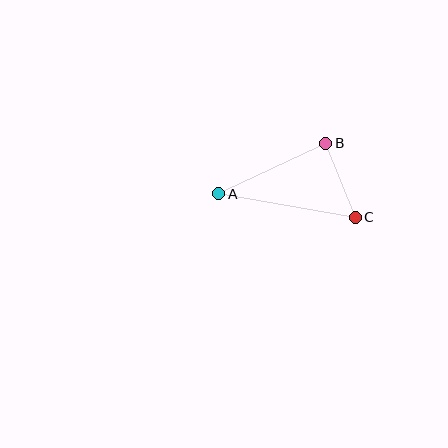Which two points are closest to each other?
Points B and C are closest to each other.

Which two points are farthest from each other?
Points A and C are farthest from each other.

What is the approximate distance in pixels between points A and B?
The distance between A and B is approximately 119 pixels.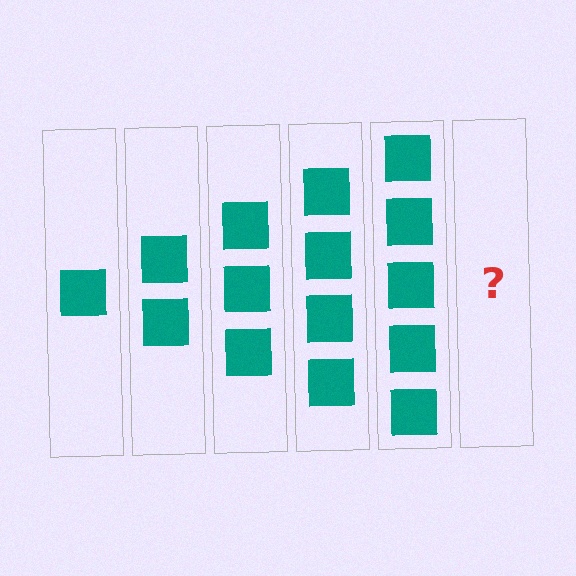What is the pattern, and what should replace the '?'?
The pattern is that each step adds one more square. The '?' should be 6 squares.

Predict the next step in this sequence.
The next step is 6 squares.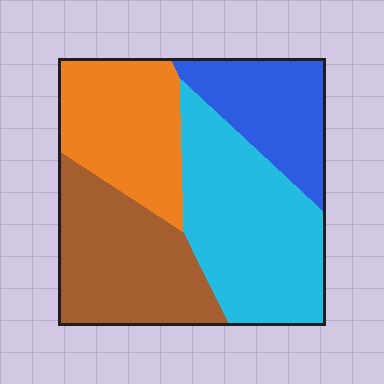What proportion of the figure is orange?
Orange takes up about one quarter (1/4) of the figure.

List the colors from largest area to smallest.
From largest to smallest: cyan, brown, orange, blue.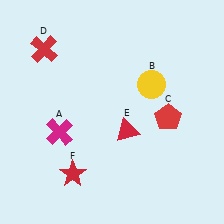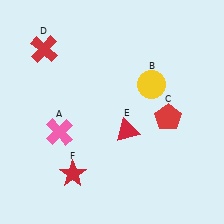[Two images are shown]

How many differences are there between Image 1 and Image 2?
There is 1 difference between the two images.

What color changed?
The cross (A) changed from magenta in Image 1 to pink in Image 2.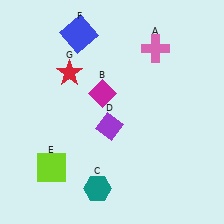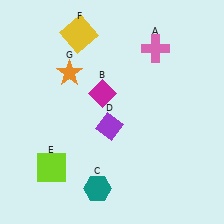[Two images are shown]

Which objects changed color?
F changed from blue to yellow. G changed from red to orange.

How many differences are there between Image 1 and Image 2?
There are 2 differences between the two images.